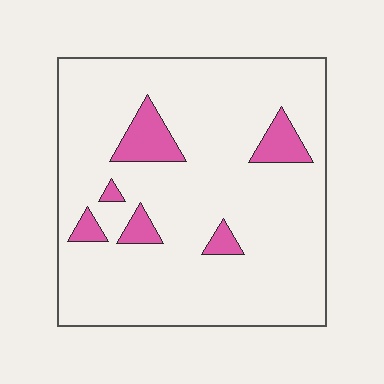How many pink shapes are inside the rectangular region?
6.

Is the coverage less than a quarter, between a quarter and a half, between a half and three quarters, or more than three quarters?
Less than a quarter.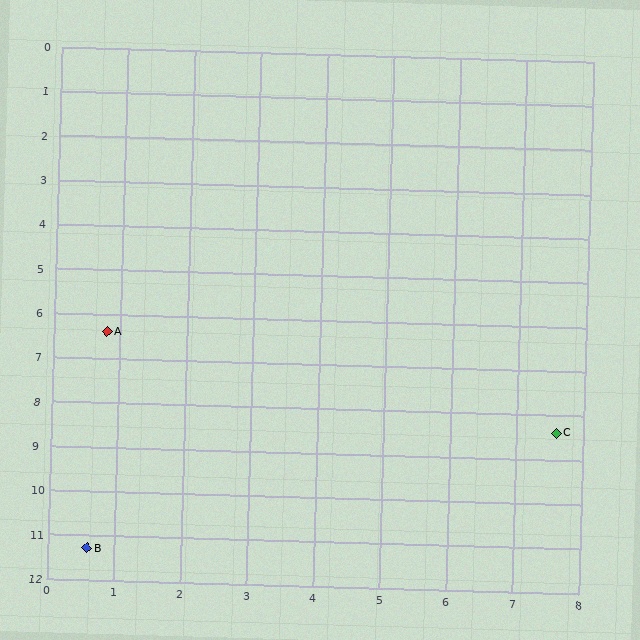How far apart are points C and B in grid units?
Points C and B are about 7.6 grid units apart.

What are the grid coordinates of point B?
Point B is at approximately (0.6, 11.3).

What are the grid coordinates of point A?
Point A is at approximately (0.8, 6.4).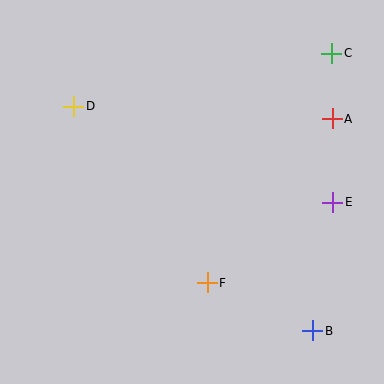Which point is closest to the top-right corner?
Point C is closest to the top-right corner.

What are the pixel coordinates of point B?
Point B is at (313, 331).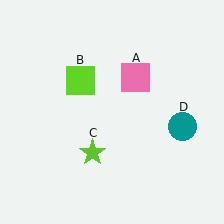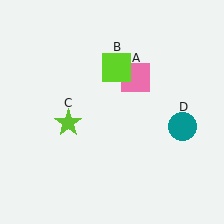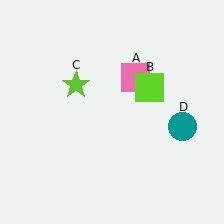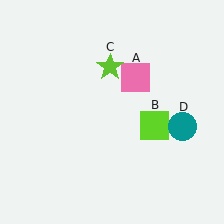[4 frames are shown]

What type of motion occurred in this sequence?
The lime square (object B), lime star (object C) rotated clockwise around the center of the scene.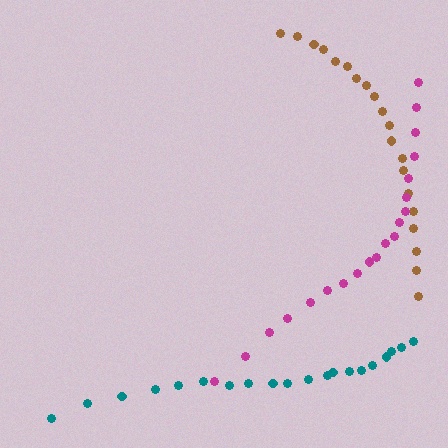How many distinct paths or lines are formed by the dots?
There are 3 distinct paths.